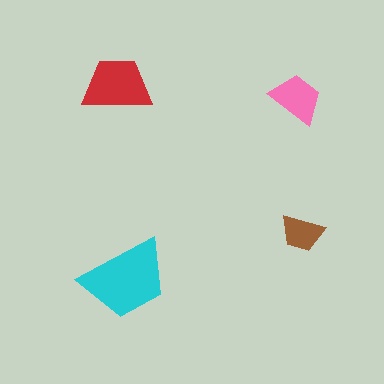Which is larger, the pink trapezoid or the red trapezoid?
The red one.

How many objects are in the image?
There are 4 objects in the image.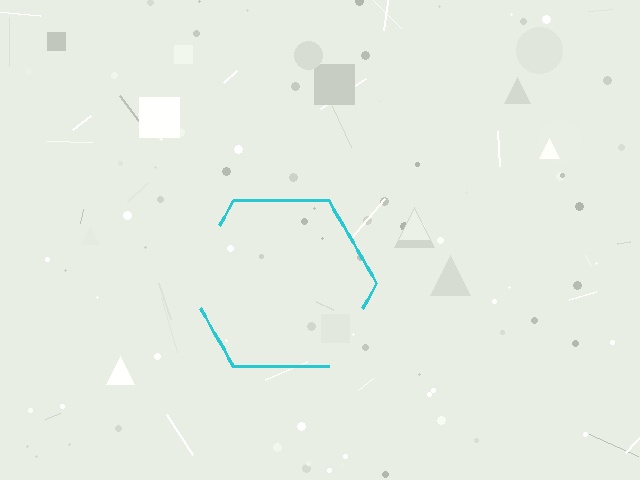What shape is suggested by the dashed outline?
The dashed outline suggests a hexagon.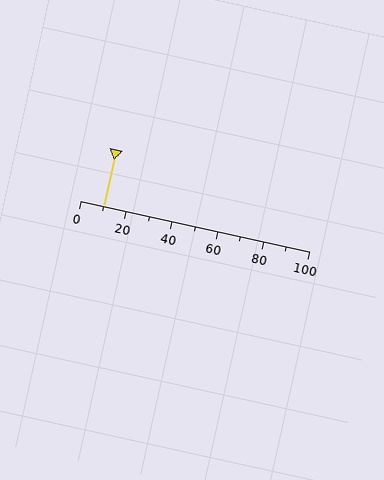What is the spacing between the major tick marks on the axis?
The major ticks are spaced 20 apart.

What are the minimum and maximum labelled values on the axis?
The axis runs from 0 to 100.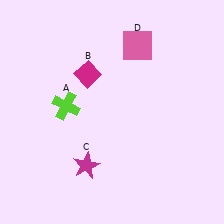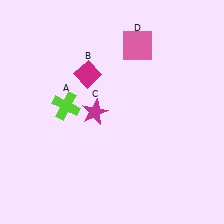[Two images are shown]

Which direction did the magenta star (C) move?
The magenta star (C) moved up.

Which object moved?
The magenta star (C) moved up.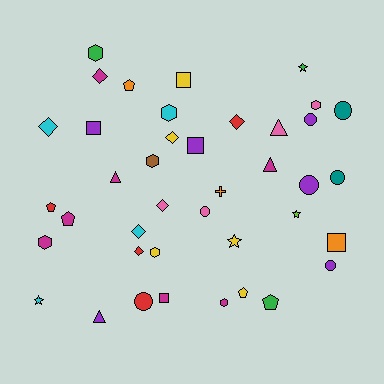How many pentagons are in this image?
There are 5 pentagons.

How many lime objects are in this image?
There is 1 lime object.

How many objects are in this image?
There are 40 objects.